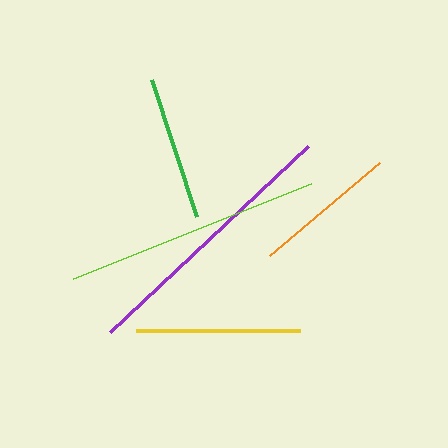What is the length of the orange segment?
The orange segment is approximately 144 pixels long.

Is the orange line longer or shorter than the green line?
The green line is longer than the orange line.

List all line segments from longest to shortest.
From longest to shortest: purple, lime, yellow, green, orange.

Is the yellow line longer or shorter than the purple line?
The purple line is longer than the yellow line.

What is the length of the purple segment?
The purple segment is approximately 272 pixels long.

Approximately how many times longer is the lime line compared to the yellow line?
The lime line is approximately 1.6 times the length of the yellow line.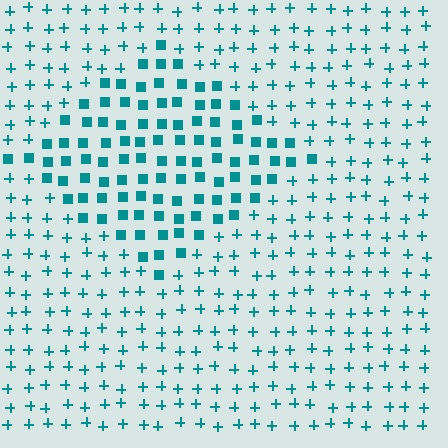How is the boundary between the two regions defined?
The boundary is defined by a change in element shape: squares inside vs. plus signs outside. All elements share the same color and spacing.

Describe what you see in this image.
The image is filled with small teal elements arranged in a uniform grid. A diamond-shaped region contains squares, while the surrounding area contains plus signs. The boundary is defined purely by the change in element shape.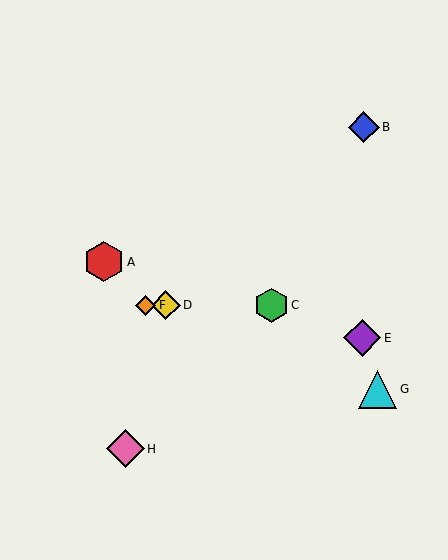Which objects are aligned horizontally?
Objects C, D, F are aligned horizontally.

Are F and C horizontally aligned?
Yes, both are at y≈305.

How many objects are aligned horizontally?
3 objects (C, D, F) are aligned horizontally.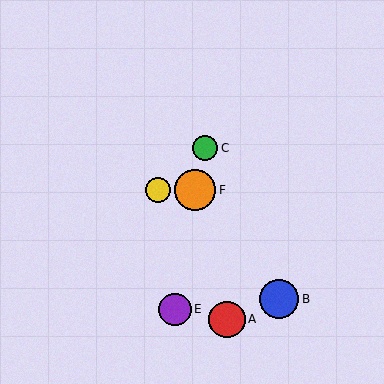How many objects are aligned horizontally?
2 objects (D, F) are aligned horizontally.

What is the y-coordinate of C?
Object C is at y≈148.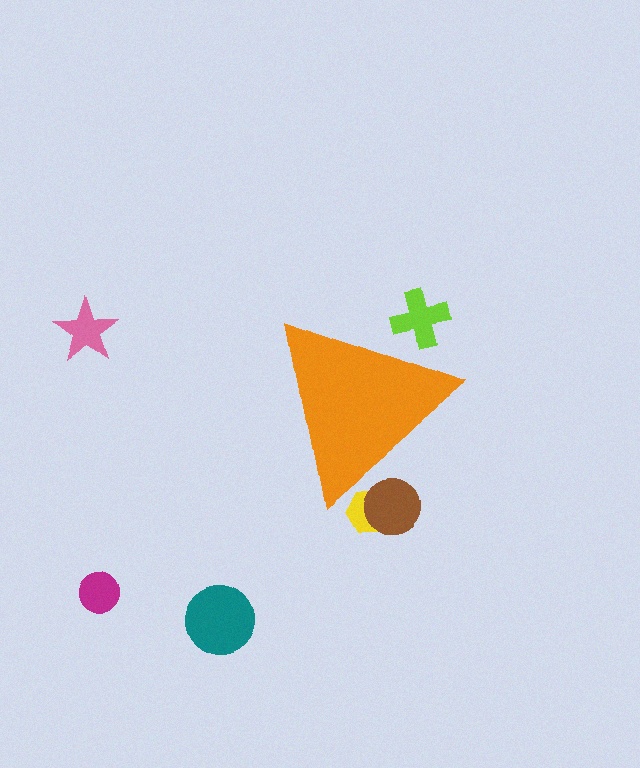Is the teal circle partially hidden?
No, the teal circle is fully visible.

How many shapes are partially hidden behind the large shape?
3 shapes are partially hidden.